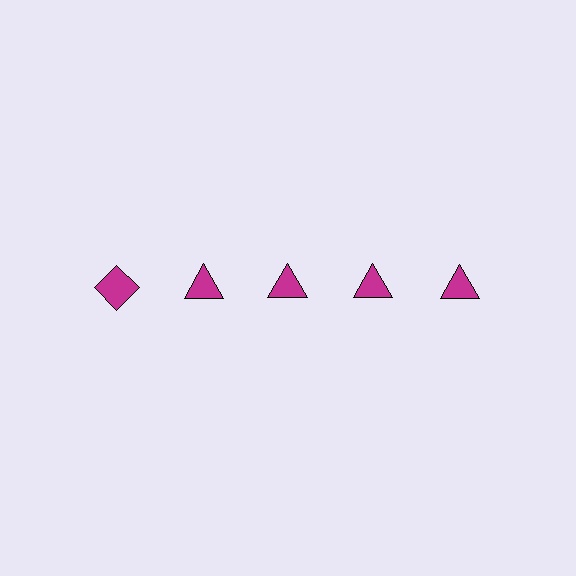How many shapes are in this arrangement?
There are 5 shapes arranged in a grid pattern.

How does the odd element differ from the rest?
It has a different shape: diamond instead of triangle.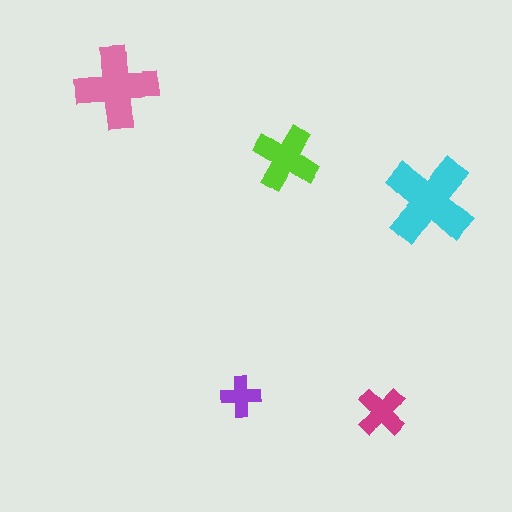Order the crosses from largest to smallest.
the cyan one, the pink one, the lime one, the magenta one, the purple one.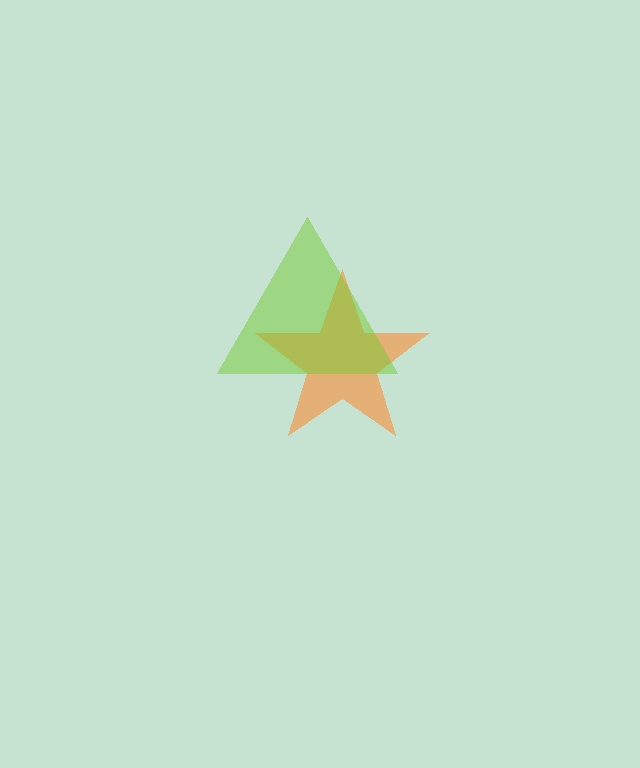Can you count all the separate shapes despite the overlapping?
Yes, there are 2 separate shapes.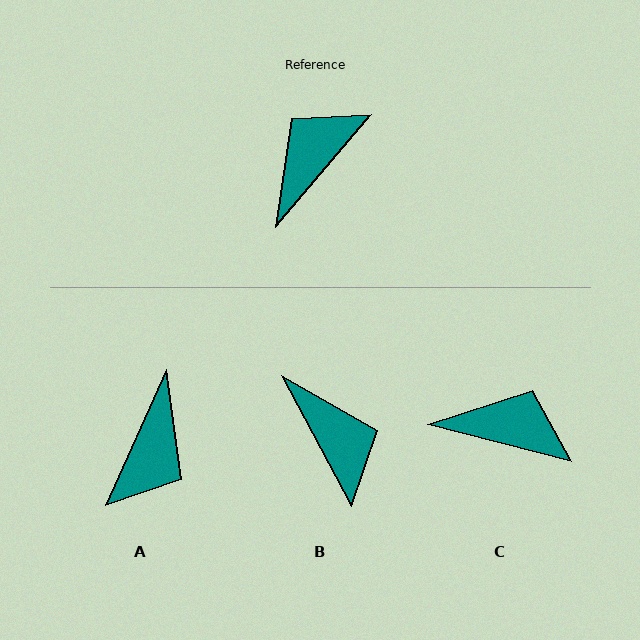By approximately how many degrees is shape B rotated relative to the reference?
Approximately 111 degrees clockwise.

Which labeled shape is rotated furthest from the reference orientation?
A, about 164 degrees away.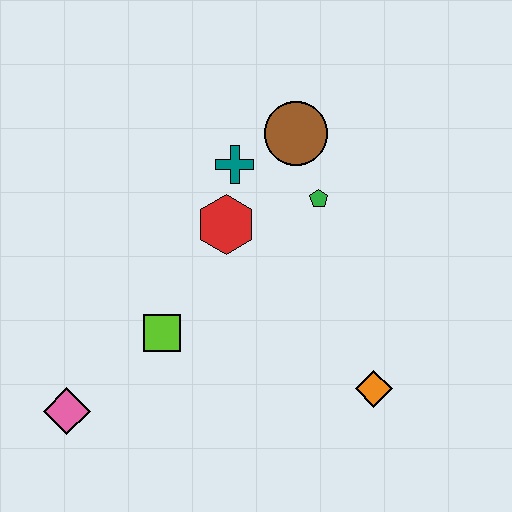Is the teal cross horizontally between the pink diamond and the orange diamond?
Yes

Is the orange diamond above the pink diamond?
Yes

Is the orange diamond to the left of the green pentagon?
No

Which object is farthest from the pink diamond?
The brown circle is farthest from the pink diamond.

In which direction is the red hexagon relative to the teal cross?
The red hexagon is below the teal cross.